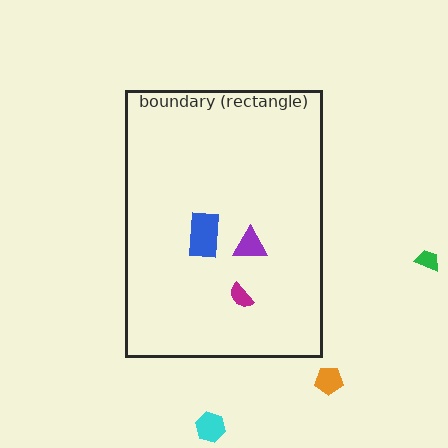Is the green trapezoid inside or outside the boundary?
Outside.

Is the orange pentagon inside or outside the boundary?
Outside.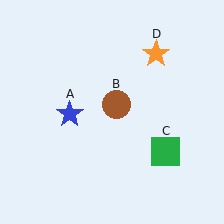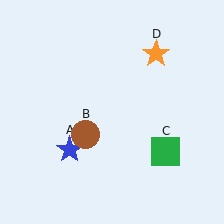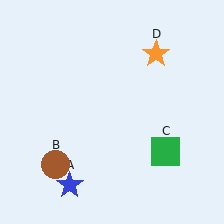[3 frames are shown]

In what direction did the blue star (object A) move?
The blue star (object A) moved down.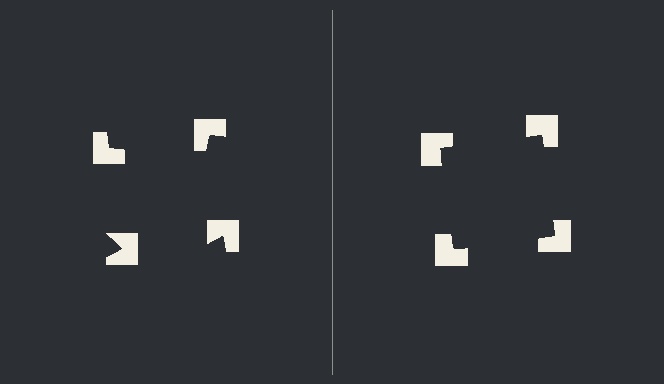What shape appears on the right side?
An illusory square.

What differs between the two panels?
The notched squares are positioned identically on both sides; only the wedge orientations differ. On the right they align to a square; on the left they are misaligned.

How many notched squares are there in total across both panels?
8 — 4 on each side.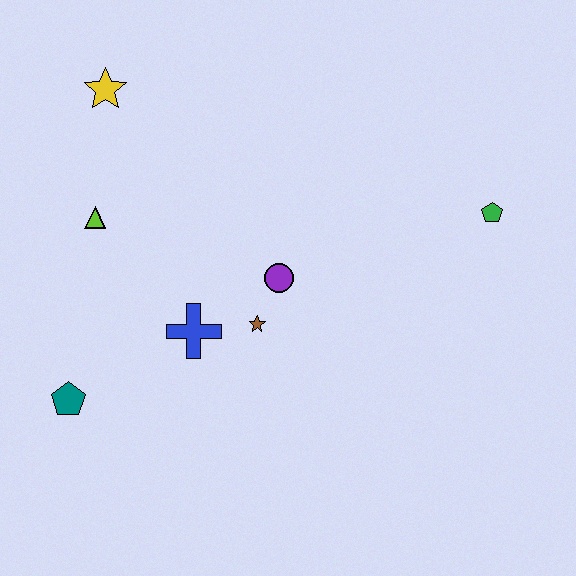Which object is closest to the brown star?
The purple circle is closest to the brown star.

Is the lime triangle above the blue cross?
Yes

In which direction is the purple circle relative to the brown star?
The purple circle is above the brown star.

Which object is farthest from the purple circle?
The yellow star is farthest from the purple circle.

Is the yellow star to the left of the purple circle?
Yes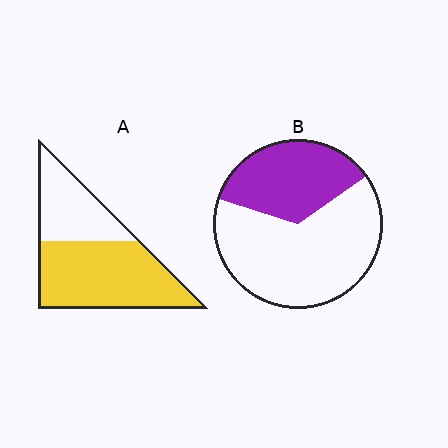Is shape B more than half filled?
No.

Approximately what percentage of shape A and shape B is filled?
A is approximately 65% and B is approximately 35%.